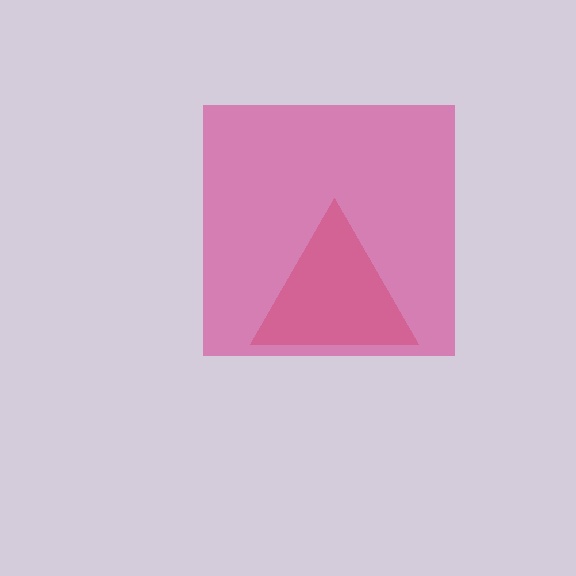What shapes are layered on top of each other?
The layered shapes are: a red triangle, a magenta square.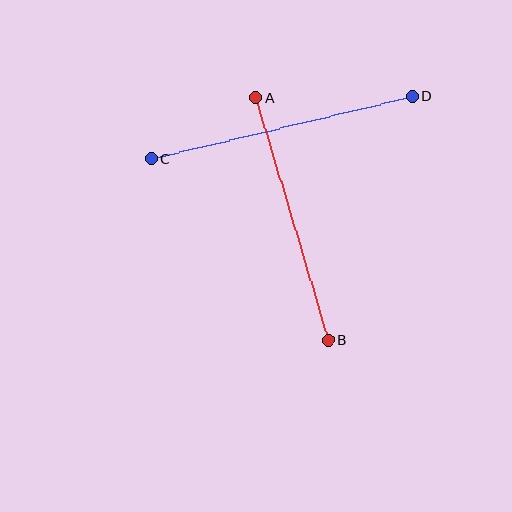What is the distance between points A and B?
The distance is approximately 253 pixels.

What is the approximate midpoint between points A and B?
The midpoint is at approximately (292, 219) pixels.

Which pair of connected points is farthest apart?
Points C and D are farthest apart.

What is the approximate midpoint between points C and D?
The midpoint is at approximately (282, 128) pixels.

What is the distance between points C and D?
The distance is approximately 268 pixels.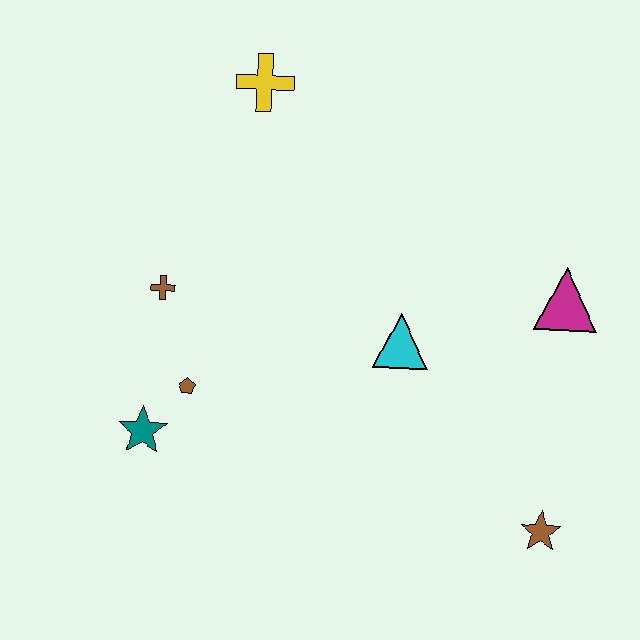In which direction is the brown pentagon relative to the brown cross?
The brown pentagon is below the brown cross.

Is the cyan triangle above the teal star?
Yes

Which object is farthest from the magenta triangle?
The teal star is farthest from the magenta triangle.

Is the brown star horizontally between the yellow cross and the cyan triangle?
No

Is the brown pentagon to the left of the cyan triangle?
Yes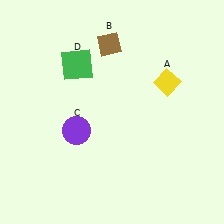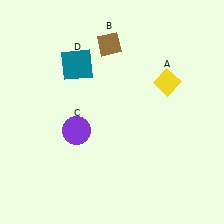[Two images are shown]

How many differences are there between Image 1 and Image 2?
There is 1 difference between the two images.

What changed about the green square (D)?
In Image 1, D is green. In Image 2, it changed to teal.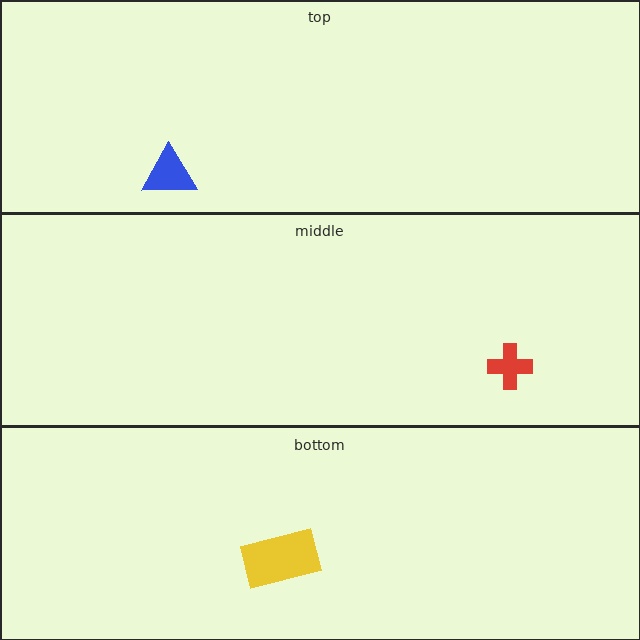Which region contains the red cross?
The middle region.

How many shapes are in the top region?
1.